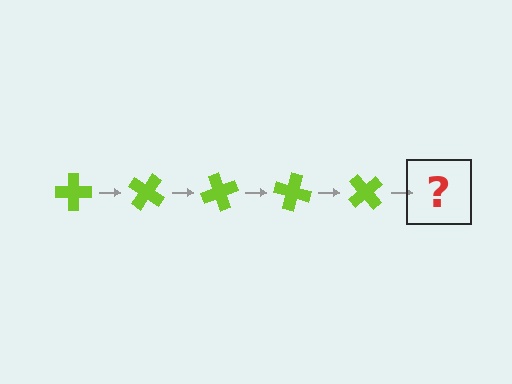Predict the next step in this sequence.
The next step is a lime cross rotated 175 degrees.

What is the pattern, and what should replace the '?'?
The pattern is that the cross rotates 35 degrees each step. The '?' should be a lime cross rotated 175 degrees.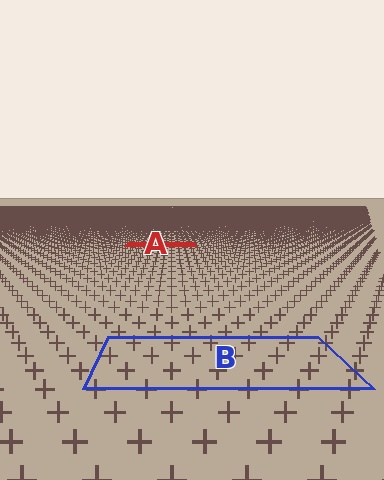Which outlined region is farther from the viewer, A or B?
Region A is farther from the viewer — the texture elements inside it appear smaller and more densely packed.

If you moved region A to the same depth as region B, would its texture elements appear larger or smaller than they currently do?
They would appear larger. At a closer depth, the same texture elements are projected at a bigger on-screen size.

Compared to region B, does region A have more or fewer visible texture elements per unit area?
Region A has more texture elements per unit area — they are packed more densely because it is farther away.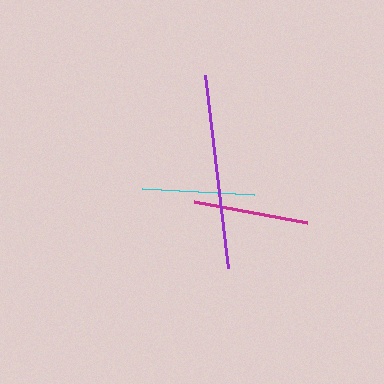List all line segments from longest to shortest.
From longest to shortest: purple, magenta, cyan.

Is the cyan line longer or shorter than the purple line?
The purple line is longer than the cyan line.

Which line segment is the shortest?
The cyan line is the shortest at approximately 112 pixels.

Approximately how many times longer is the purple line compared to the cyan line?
The purple line is approximately 1.7 times the length of the cyan line.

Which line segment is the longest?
The purple line is the longest at approximately 194 pixels.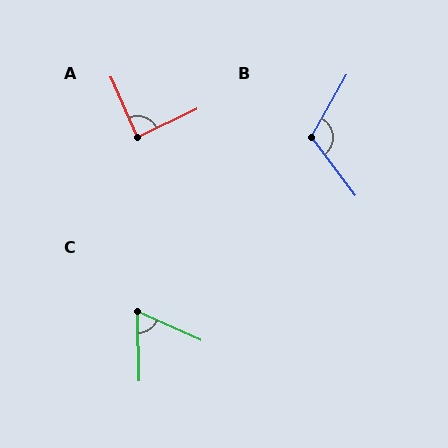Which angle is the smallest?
C, at approximately 65 degrees.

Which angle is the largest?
B, at approximately 113 degrees.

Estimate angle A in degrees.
Approximately 88 degrees.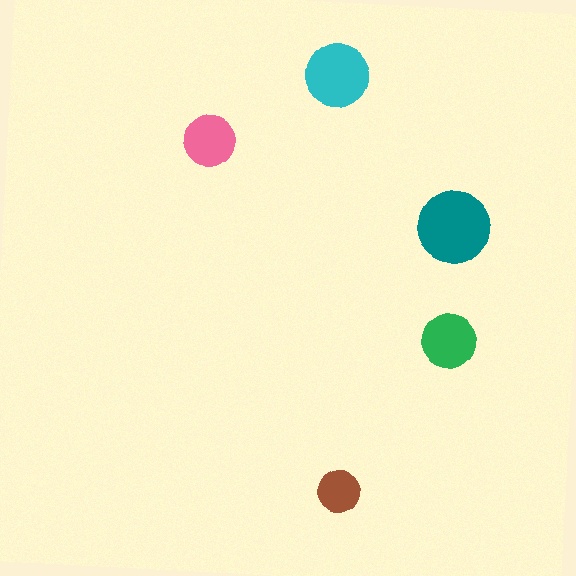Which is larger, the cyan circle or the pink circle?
The cyan one.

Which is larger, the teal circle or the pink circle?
The teal one.